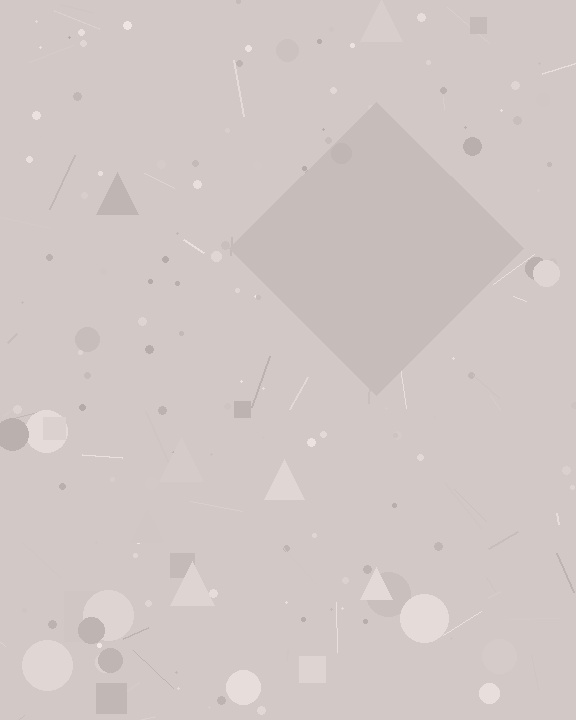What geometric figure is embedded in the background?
A diamond is embedded in the background.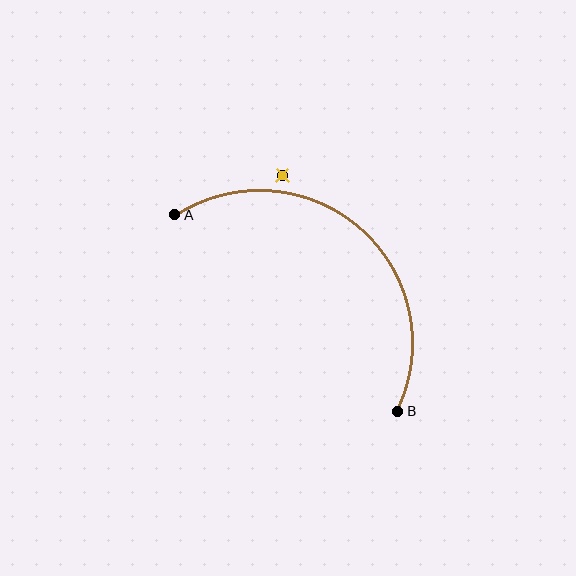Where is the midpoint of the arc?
The arc midpoint is the point on the curve farthest from the straight line joining A and B. It sits above and to the right of that line.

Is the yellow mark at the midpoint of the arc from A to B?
No — the yellow mark does not lie on the arc at all. It sits slightly outside the curve.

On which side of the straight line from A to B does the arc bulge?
The arc bulges above and to the right of the straight line connecting A and B.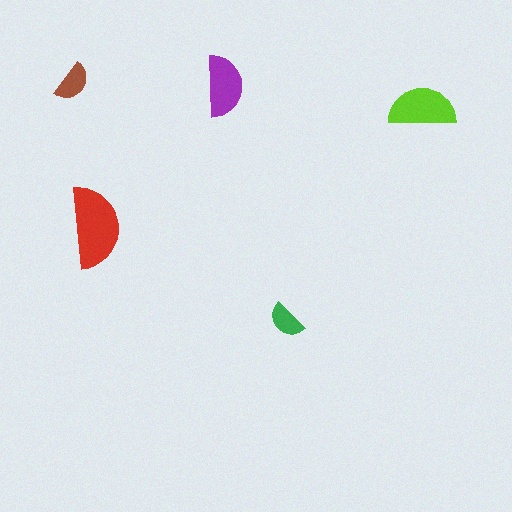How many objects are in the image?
There are 5 objects in the image.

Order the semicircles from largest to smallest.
the red one, the lime one, the purple one, the brown one, the green one.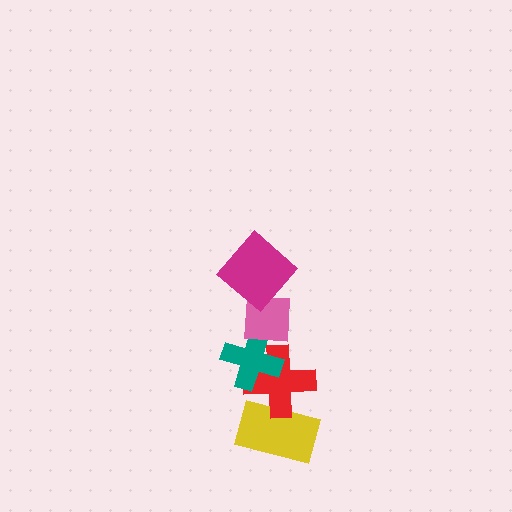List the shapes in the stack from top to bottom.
From top to bottom: the magenta diamond, the pink square, the teal cross, the red cross, the yellow rectangle.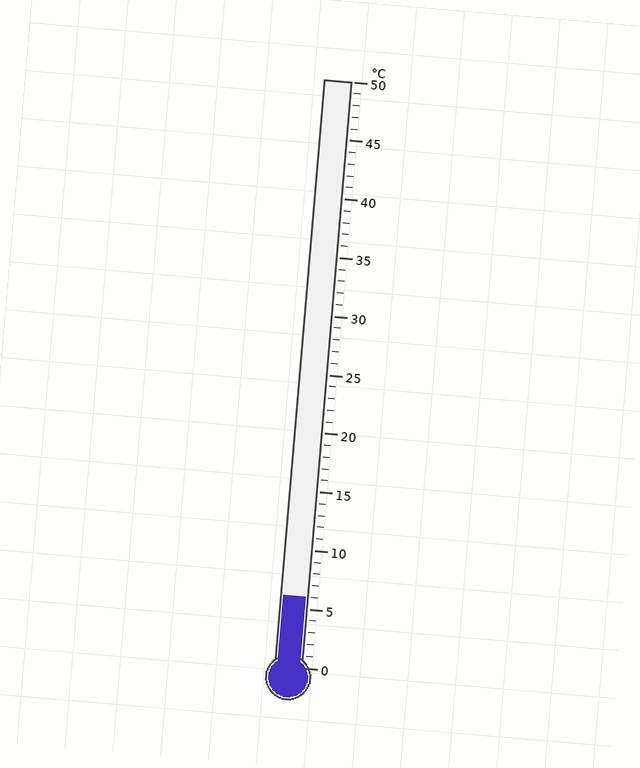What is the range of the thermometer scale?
The thermometer scale ranges from 0°C to 50°C.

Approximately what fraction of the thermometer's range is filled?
The thermometer is filled to approximately 10% of its range.